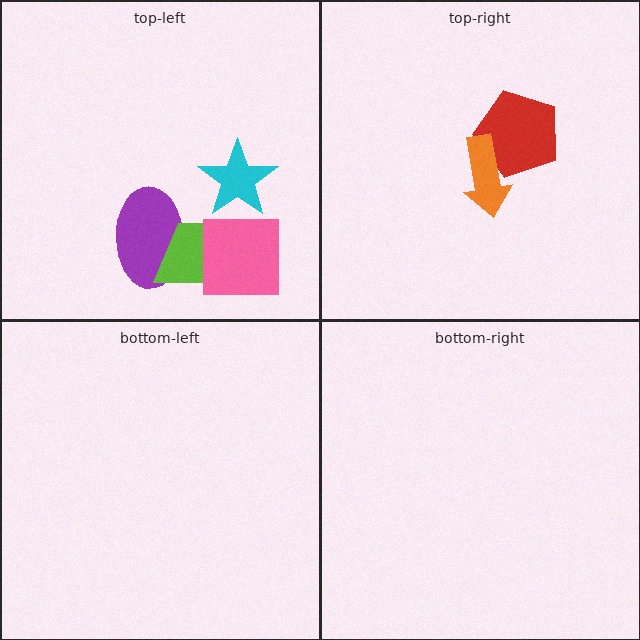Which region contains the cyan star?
The top-left region.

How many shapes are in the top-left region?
4.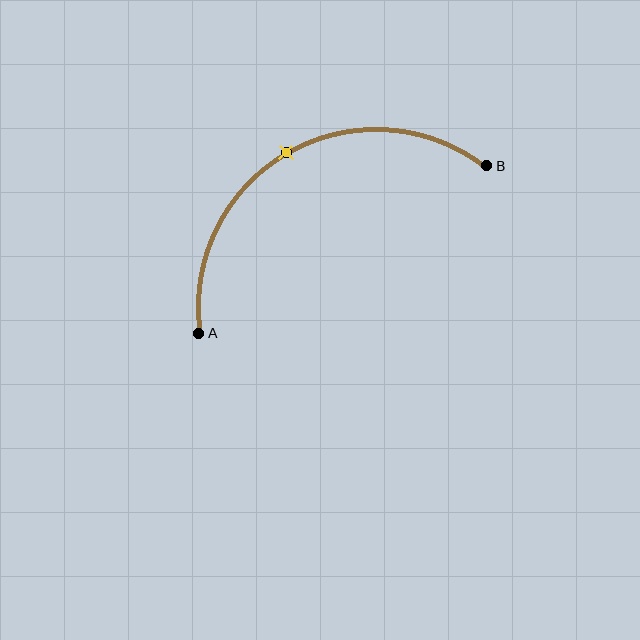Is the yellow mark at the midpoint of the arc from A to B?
Yes. The yellow mark lies on the arc at equal arc-length from both A and B — it is the arc midpoint.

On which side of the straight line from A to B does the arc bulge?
The arc bulges above the straight line connecting A and B.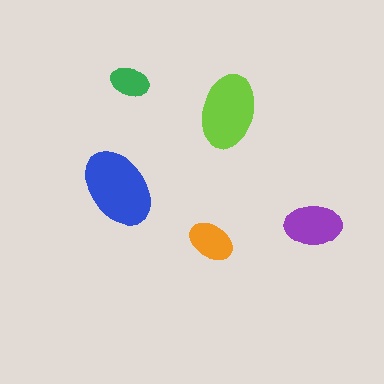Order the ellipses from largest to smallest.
the blue one, the lime one, the purple one, the orange one, the green one.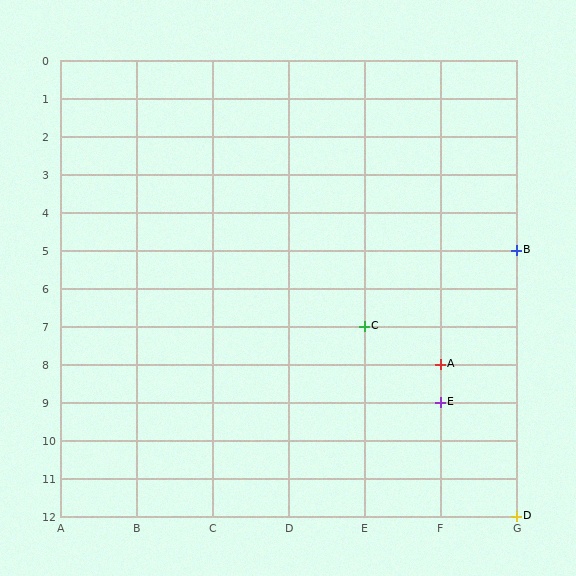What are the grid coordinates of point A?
Point A is at grid coordinates (F, 8).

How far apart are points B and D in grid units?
Points B and D are 7 rows apart.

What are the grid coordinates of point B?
Point B is at grid coordinates (G, 5).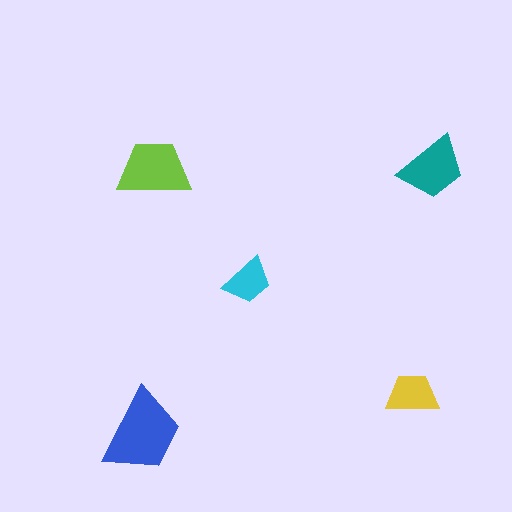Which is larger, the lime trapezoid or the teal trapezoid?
The lime one.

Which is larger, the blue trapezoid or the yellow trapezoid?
The blue one.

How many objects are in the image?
There are 5 objects in the image.